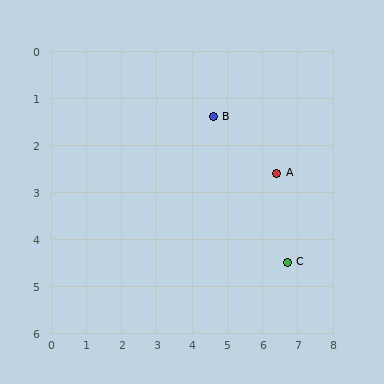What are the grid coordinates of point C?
Point C is at approximately (6.7, 4.5).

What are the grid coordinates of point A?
Point A is at approximately (6.4, 2.6).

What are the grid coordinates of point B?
Point B is at approximately (4.6, 1.4).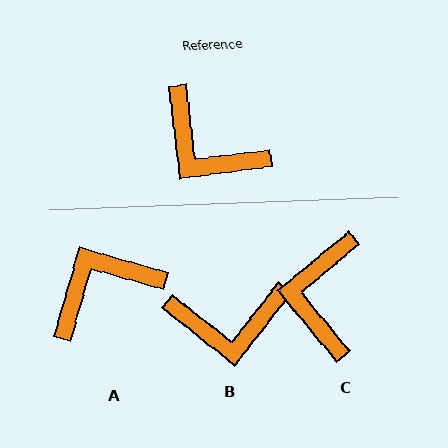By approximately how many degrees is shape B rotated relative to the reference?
Approximately 44 degrees counter-clockwise.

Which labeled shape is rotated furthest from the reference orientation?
A, about 113 degrees away.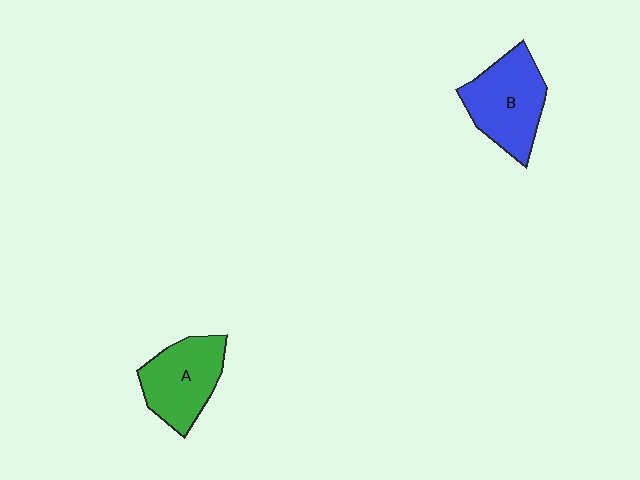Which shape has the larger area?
Shape B (blue).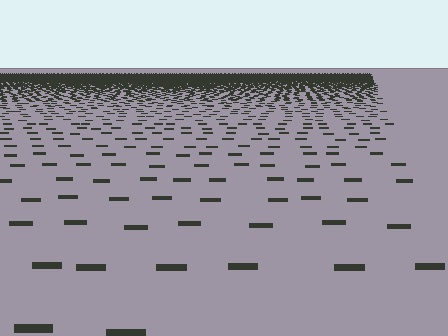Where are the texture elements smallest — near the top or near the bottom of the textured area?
Near the top.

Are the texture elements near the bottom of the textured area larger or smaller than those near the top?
Larger. Near the bottom, elements are closer to the viewer and appear at a bigger on-screen size.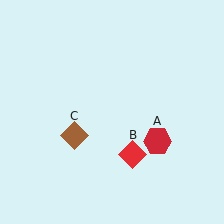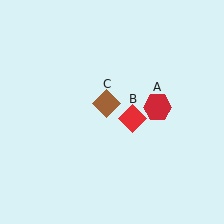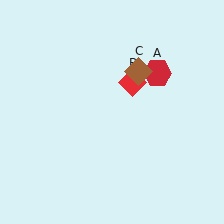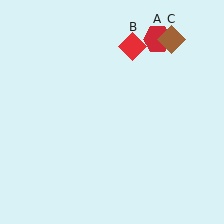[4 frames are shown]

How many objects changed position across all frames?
3 objects changed position: red hexagon (object A), red diamond (object B), brown diamond (object C).